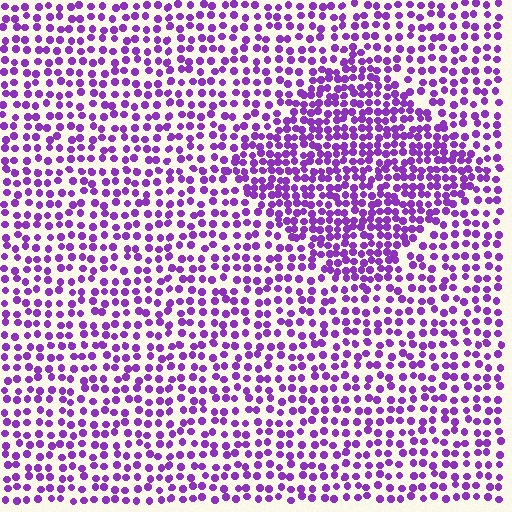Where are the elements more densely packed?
The elements are more densely packed inside the diamond boundary.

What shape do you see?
I see a diamond.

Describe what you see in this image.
The image contains small purple elements arranged at two different densities. A diamond-shaped region is visible where the elements are more densely packed than the surrounding area.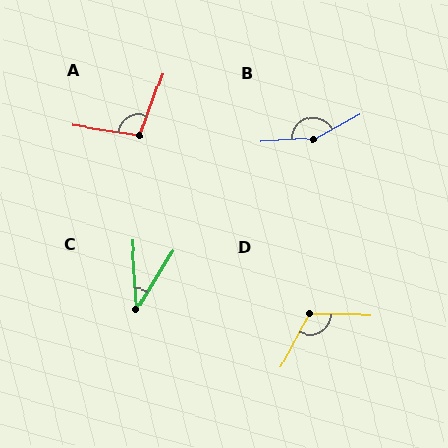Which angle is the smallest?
C, at approximately 35 degrees.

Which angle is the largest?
B, at approximately 155 degrees.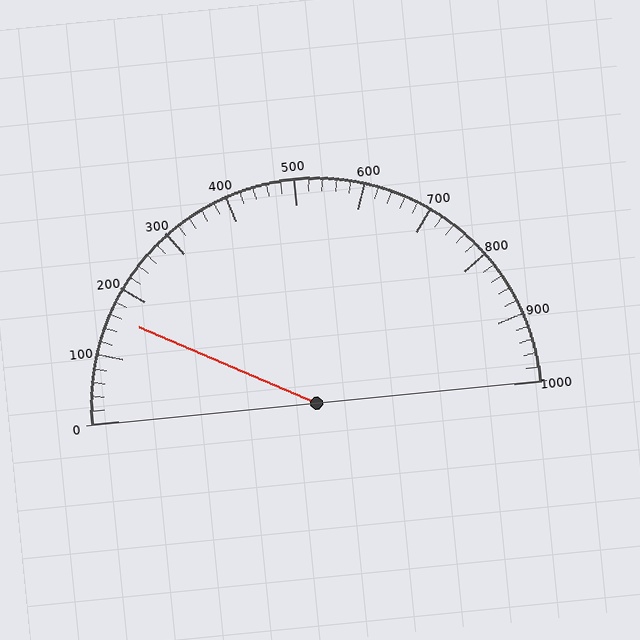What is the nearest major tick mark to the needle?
The nearest major tick mark is 200.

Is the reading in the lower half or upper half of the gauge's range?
The reading is in the lower half of the range (0 to 1000).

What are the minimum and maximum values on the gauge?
The gauge ranges from 0 to 1000.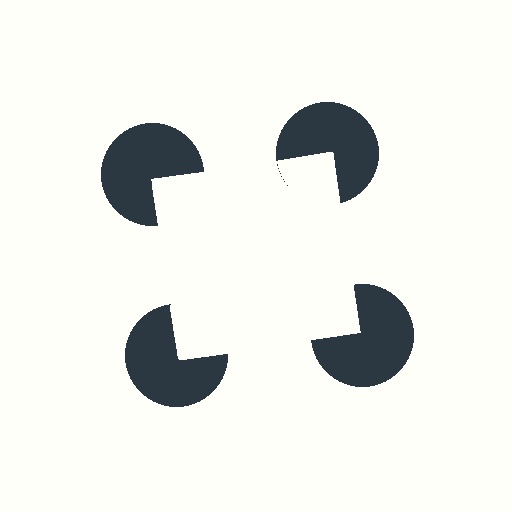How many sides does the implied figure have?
4 sides.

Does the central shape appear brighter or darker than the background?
It typically appears slightly brighter than the background, even though no actual brightness change is drawn.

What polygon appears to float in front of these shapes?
An illusory square — its edges are inferred from the aligned wedge cuts in the pac-man discs, not physically drawn.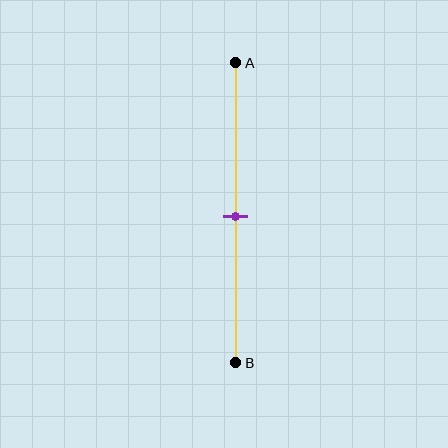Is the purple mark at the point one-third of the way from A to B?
No, the mark is at about 50% from A, not at the 33% one-third point.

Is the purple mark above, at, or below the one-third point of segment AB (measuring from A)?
The purple mark is below the one-third point of segment AB.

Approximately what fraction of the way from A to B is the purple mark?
The purple mark is approximately 50% of the way from A to B.